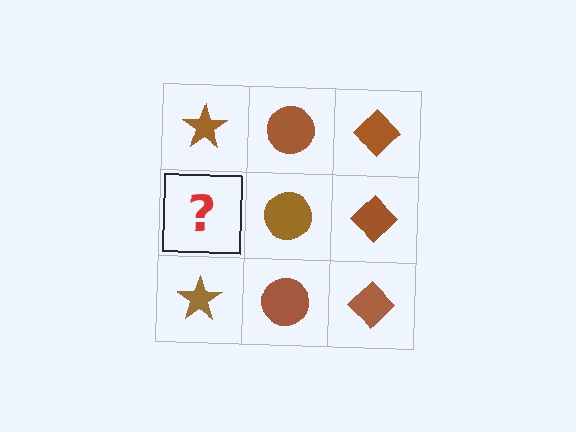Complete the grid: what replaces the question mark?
The question mark should be replaced with a brown star.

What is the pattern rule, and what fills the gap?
The rule is that each column has a consistent shape. The gap should be filled with a brown star.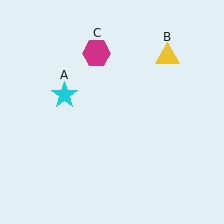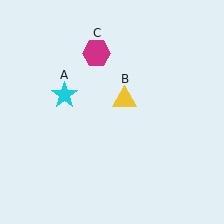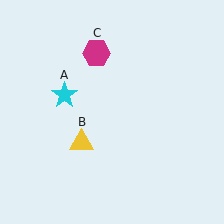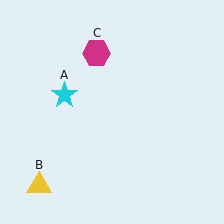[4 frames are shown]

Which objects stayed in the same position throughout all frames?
Cyan star (object A) and magenta hexagon (object C) remained stationary.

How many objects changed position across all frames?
1 object changed position: yellow triangle (object B).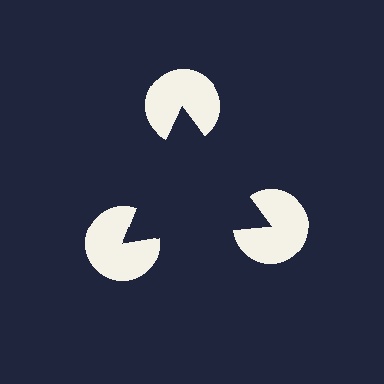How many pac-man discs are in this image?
There are 3 — one at each vertex of the illusory triangle.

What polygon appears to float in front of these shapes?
An illusory triangle — its edges are inferred from the aligned wedge cuts in the pac-man discs, not physically drawn.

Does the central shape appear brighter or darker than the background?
It typically appears slightly darker than the background, even though no actual brightness change is drawn.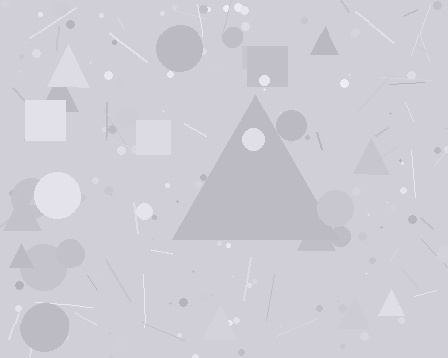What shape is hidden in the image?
A triangle is hidden in the image.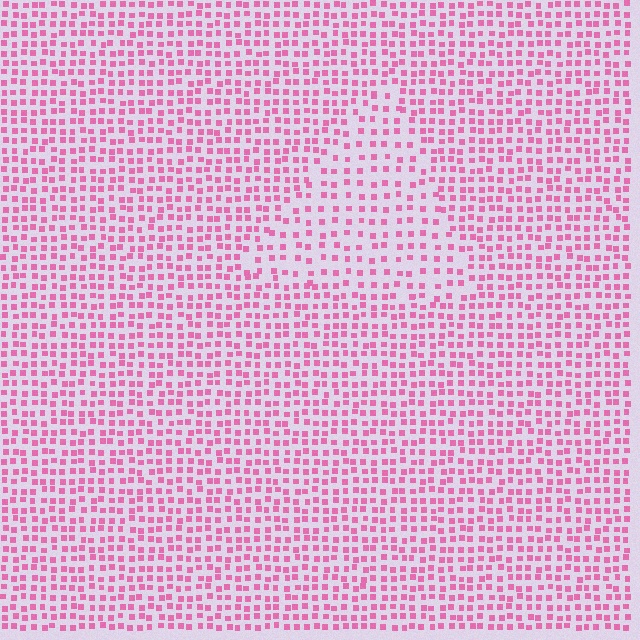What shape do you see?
I see a triangle.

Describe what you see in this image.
The image contains small pink elements arranged at two different densities. A triangle-shaped region is visible where the elements are less densely packed than the surrounding area.